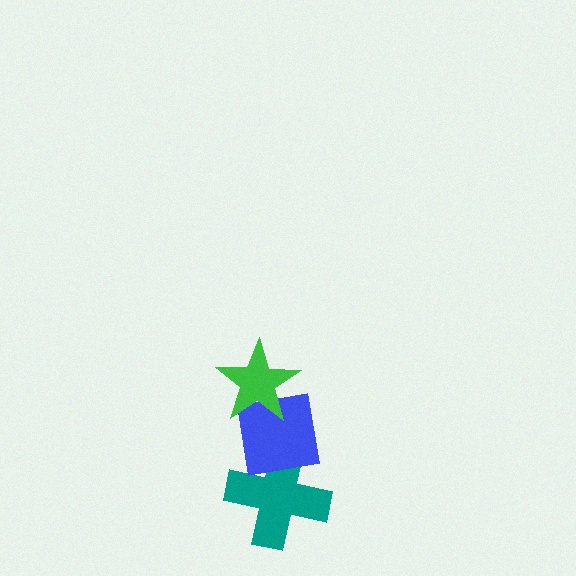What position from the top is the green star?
The green star is 1st from the top.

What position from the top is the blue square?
The blue square is 2nd from the top.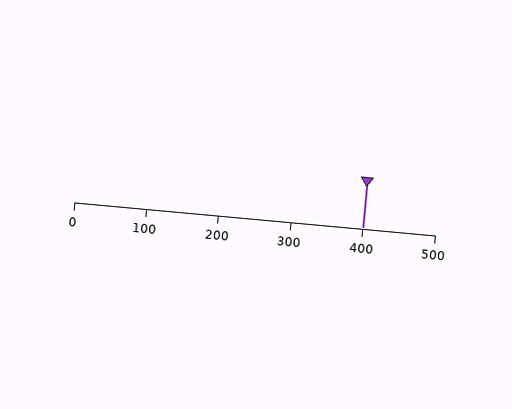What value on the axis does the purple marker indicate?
The marker indicates approximately 400.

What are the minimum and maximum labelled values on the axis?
The axis runs from 0 to 500.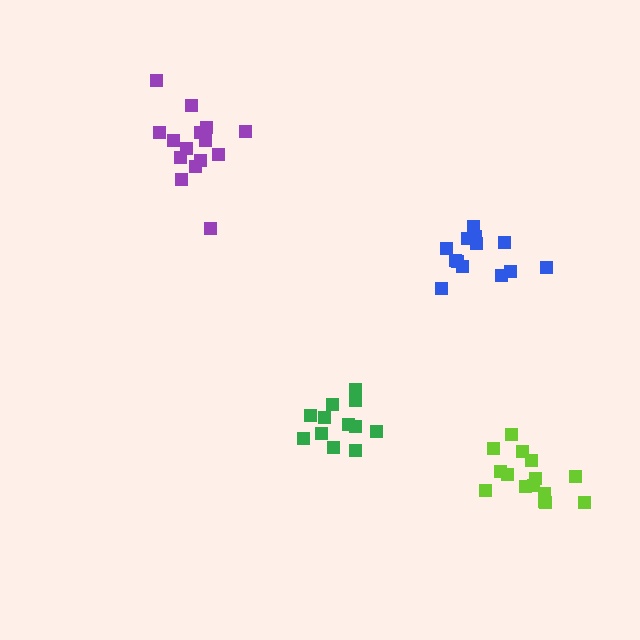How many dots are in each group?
Group 1: 12 dots, Group 2: 15 dots, Group 3: 13 dots, Group 4: 15 dots (55 total).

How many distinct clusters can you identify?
There are 4 distinct clusters.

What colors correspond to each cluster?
The clusters are colored: green, purple, blue, lime.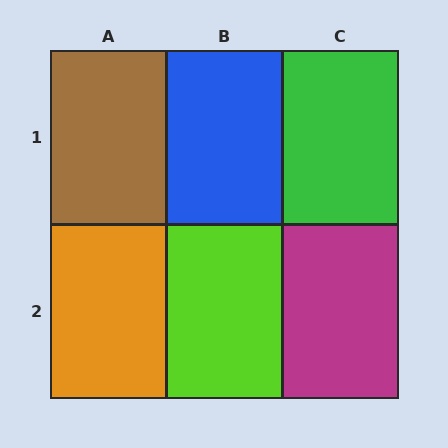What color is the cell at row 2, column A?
Orange.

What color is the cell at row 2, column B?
Lime.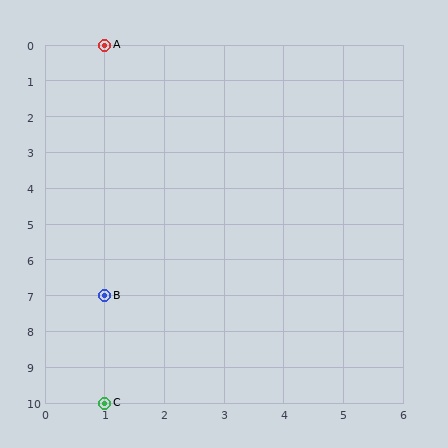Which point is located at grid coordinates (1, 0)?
Point A is at (1, 0).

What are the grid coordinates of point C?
Point C is at grid coordinates (1, 10).